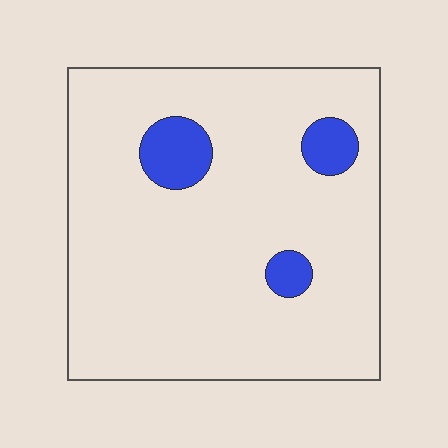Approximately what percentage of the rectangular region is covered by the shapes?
Approximately 10%.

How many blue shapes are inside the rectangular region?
3.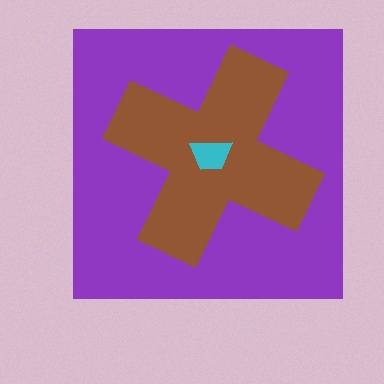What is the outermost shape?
The purple square.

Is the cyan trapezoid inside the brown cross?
Yes.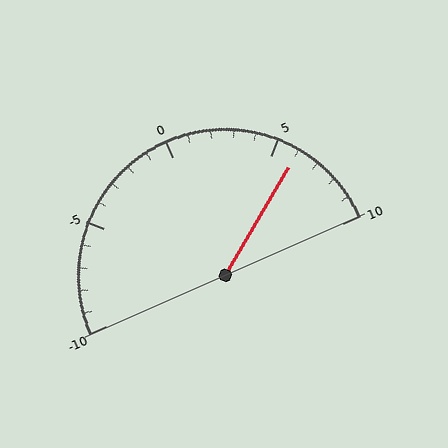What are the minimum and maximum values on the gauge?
The gauge ranges from -10 to 10.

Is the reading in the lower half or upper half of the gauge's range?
The reading is in the upper half of the range (-10 to 10).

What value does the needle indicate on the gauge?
The needle indicates approximately 6.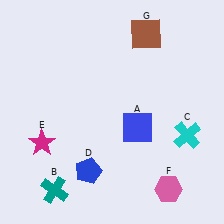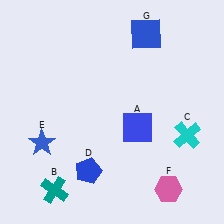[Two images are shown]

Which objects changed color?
E changed from magenta to blue. G changed from brown to blue.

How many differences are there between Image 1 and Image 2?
There are 2 differences between the two images.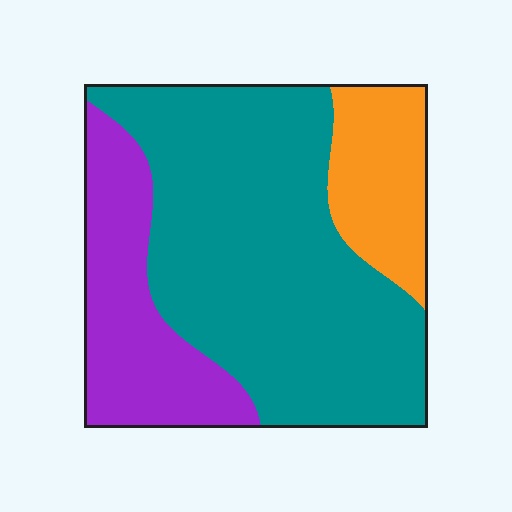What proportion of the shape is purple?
Purple covers 24% of the shape.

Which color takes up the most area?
Teal, at roughly 60%.